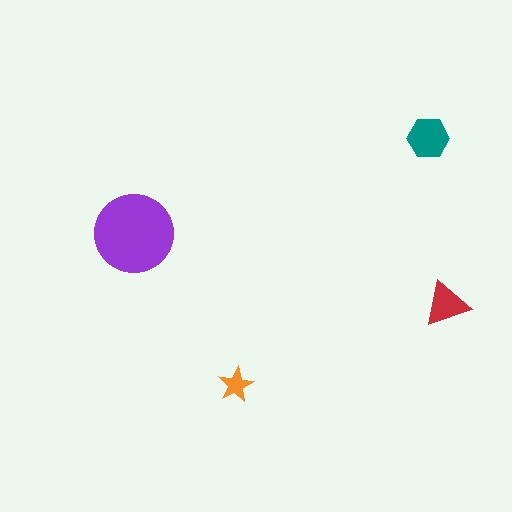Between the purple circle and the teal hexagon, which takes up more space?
The purple circle.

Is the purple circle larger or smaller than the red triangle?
Larger.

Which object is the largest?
The purple circle.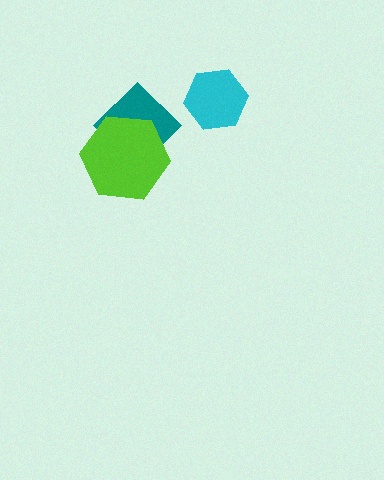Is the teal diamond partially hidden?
Yes, it is partially covered by another shape.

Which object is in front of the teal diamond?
The lime hexagon is in front of the teal diamond.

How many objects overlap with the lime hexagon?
1 object overlaps with the lime hexagon.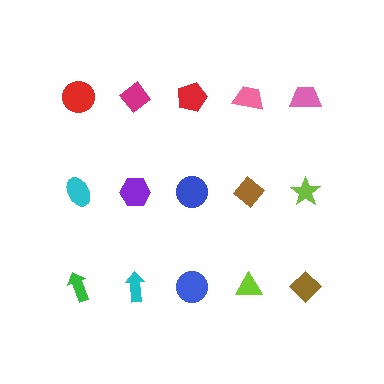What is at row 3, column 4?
A lime triangle.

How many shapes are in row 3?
5 shapes.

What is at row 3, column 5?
A brown diamond.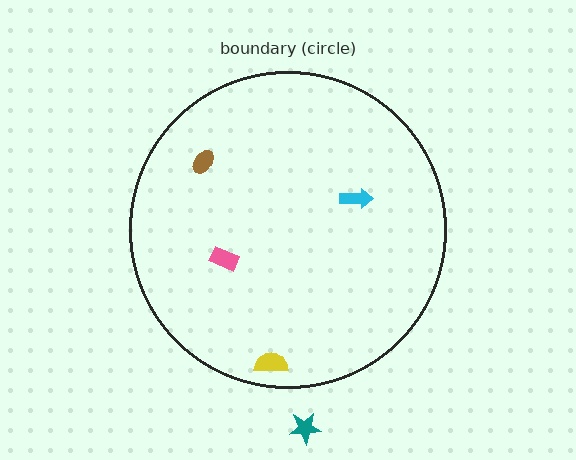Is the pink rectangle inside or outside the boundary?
Inside.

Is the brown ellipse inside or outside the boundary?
Inside.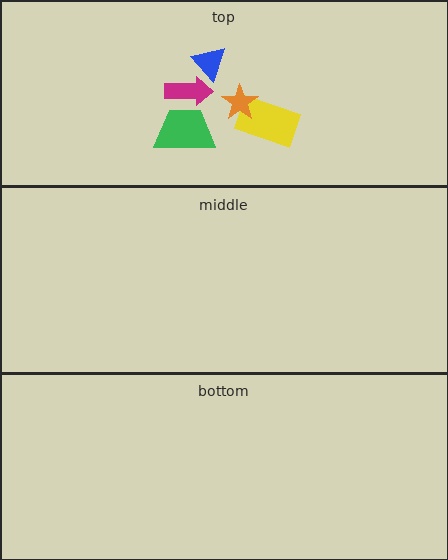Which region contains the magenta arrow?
The top region.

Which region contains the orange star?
The top region.